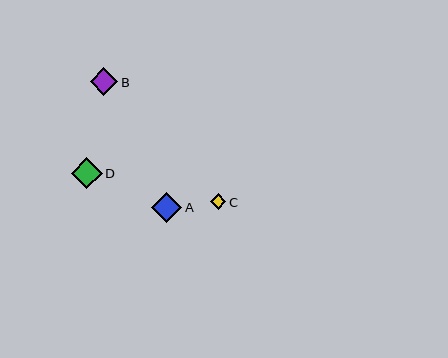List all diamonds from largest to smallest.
From largest to smallest: D, A, B, C.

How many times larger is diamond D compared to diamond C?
Diamond D is approximately 2.0 times the size of diamond C.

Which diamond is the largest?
Diamond D is the largest with a size of approximately 31 pixels.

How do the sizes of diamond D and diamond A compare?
Diamond D and diamond A are approximately the same size.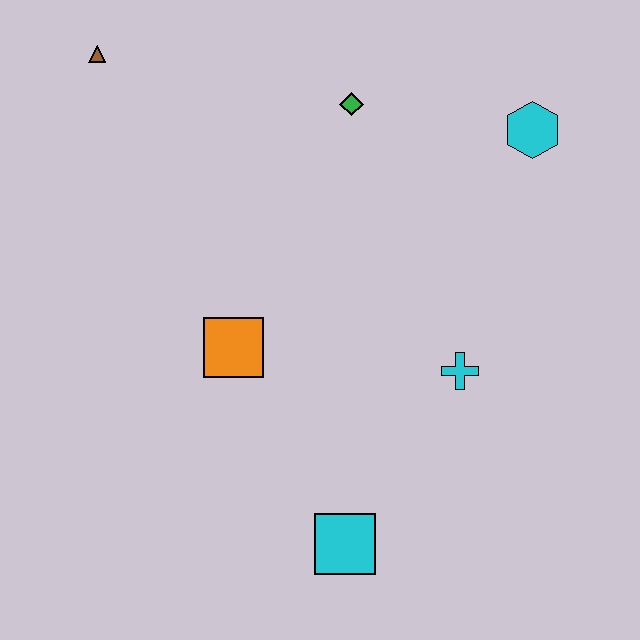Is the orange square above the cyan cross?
Yes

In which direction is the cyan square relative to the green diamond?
The cyan square is below the green diamond.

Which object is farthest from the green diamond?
The cyan square is farthest from the green diamond.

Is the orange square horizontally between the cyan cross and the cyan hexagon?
No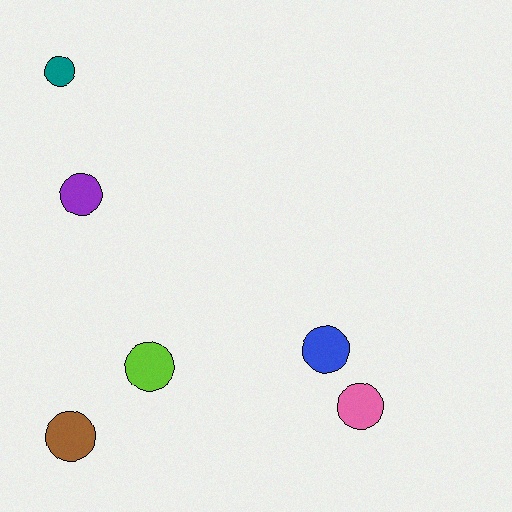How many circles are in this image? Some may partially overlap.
There are 6 circles.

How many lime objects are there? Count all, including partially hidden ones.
There is 1 lime object.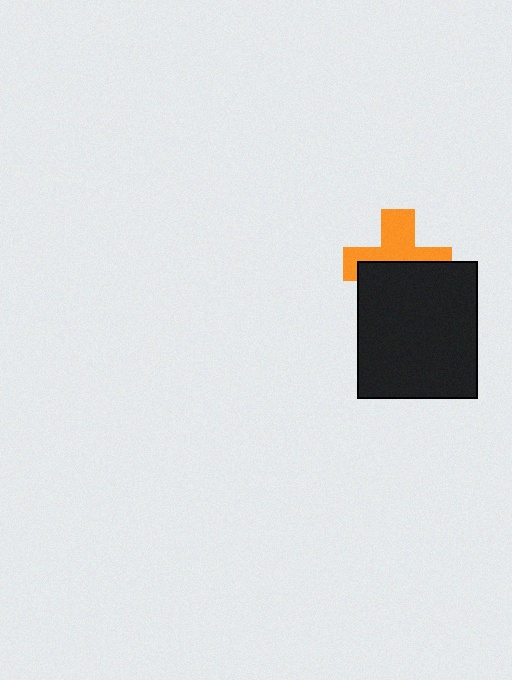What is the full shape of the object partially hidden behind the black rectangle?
The partially hidden object is an orange cross.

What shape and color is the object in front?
The object in front is a black rectangle.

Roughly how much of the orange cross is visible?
About half of it is visible (roughly 49%).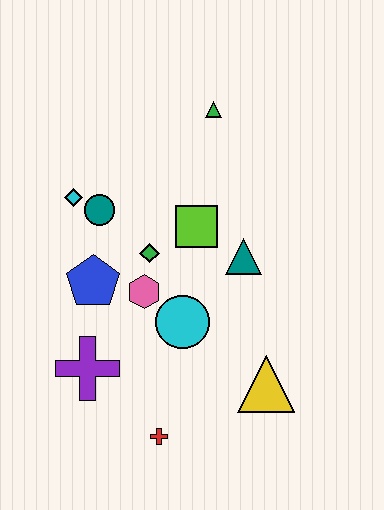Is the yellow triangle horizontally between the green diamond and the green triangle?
No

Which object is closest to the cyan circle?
The pink hexagon is closest to the cyan circle.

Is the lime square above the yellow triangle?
Yes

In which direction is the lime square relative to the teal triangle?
The lime square is to the left of the teal triangle.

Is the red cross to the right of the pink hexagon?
Yes